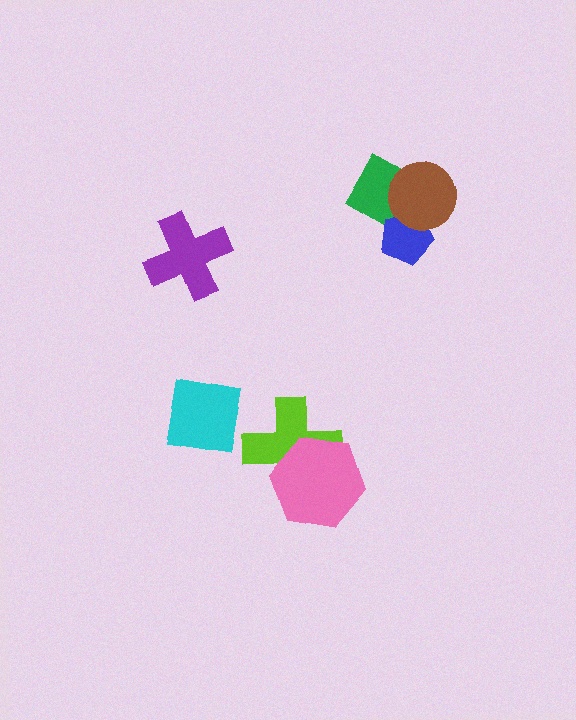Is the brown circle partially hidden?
No, no other shape covers it.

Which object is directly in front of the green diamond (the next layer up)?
The blue pentagon is directly in front of the green diamond.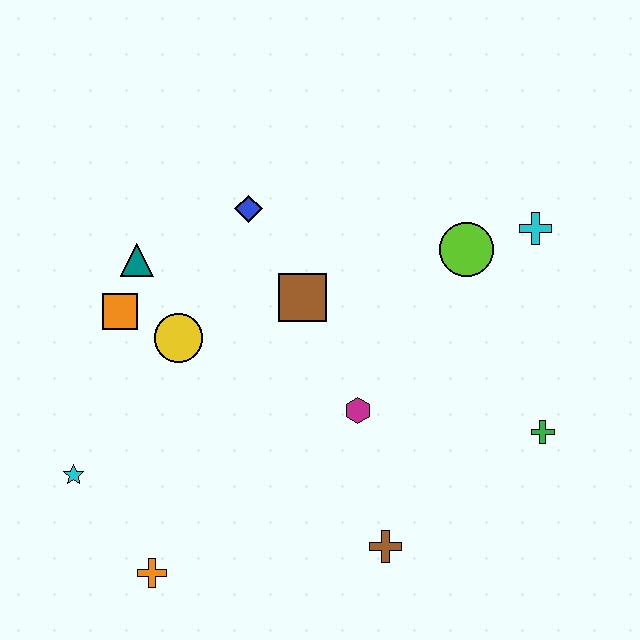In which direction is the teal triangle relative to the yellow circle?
The teal triangle is above the yellow circle.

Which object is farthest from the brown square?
The orange cross is farthest from the brown square.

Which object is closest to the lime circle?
The cyan cross is closest to the lime circle.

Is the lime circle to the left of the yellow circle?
No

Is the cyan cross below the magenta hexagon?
No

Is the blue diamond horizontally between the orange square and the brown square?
Yes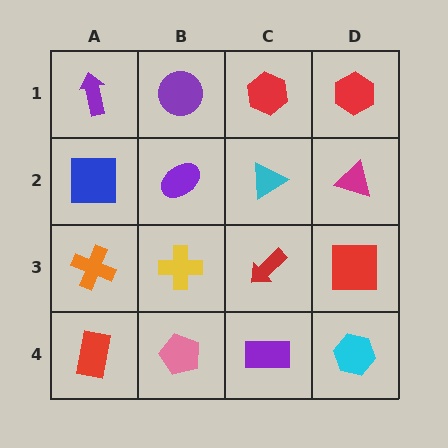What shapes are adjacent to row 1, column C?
A cyan triangle (row 2, column C), a purple circle (row 1, column B), a red hexagon (row 1, column D).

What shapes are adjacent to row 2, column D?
A red hexagon (row 1, column D), a red square (row 3, column D), a cyan triangle (row 2, column C).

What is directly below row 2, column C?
A red arrow.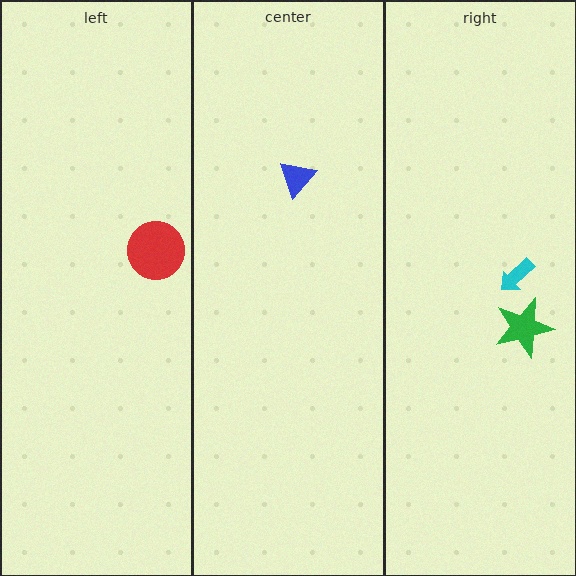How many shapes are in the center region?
1.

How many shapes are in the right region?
2.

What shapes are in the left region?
The red circle.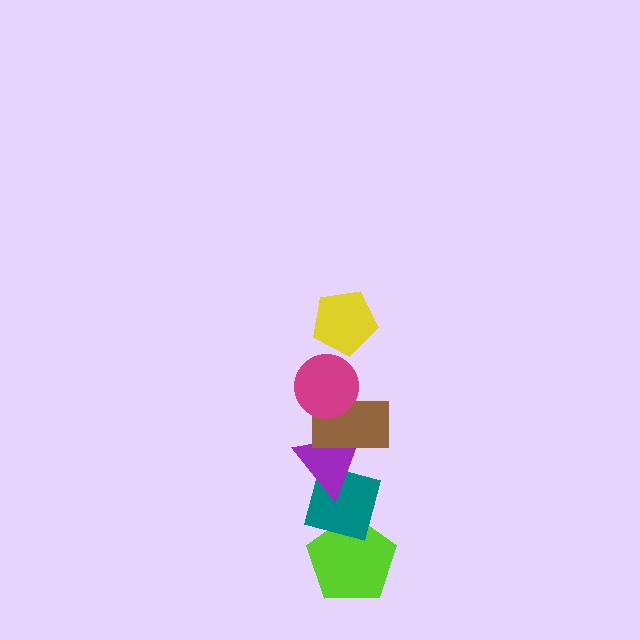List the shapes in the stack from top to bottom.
From top to bottom: the yellow pentagon, the magenta circle, the brown rectangle, the purple triangle, the teal square, the lime pentagon.